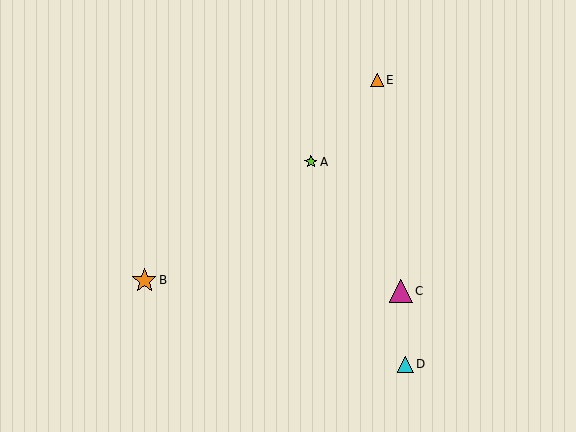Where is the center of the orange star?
The center of the orange star is at (144, 280).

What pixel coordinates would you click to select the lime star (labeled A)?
Click at (311, 162) to select the lime star A.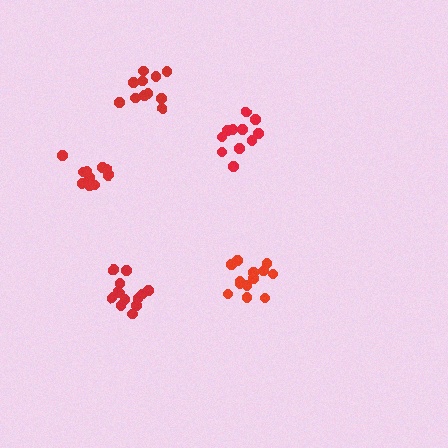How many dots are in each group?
Group 1: 11 dots, Group 2: 13 dots, Group 3: 10 dots, Group 4: 11 dots, Group 5: 13 dots (58 total).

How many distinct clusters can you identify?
There are 5 distinct clusters.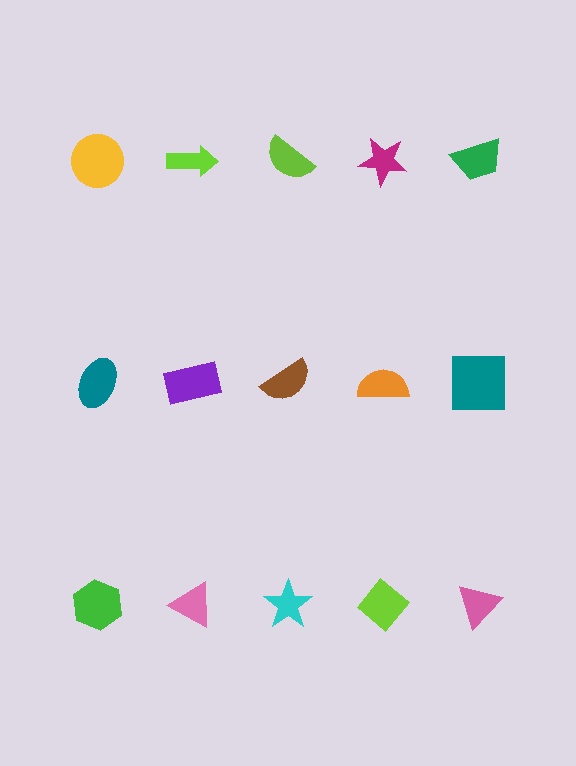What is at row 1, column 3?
A lime semicircle.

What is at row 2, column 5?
A teal square.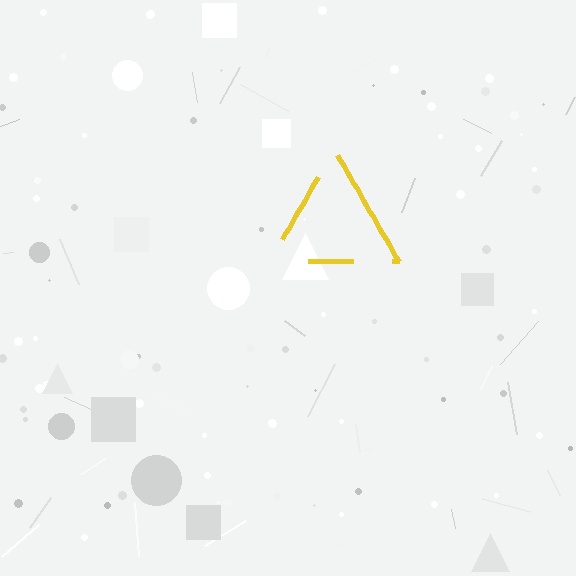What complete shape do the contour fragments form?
The contour fragments form a triangle.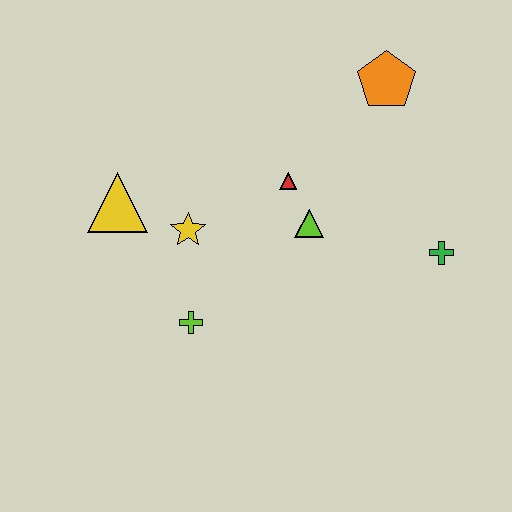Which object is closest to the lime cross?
The yellow star is closest to the lime cross.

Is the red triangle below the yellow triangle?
No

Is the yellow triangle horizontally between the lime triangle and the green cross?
No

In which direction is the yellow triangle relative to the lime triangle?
The yellow triangle is to the left of the lime triangle.